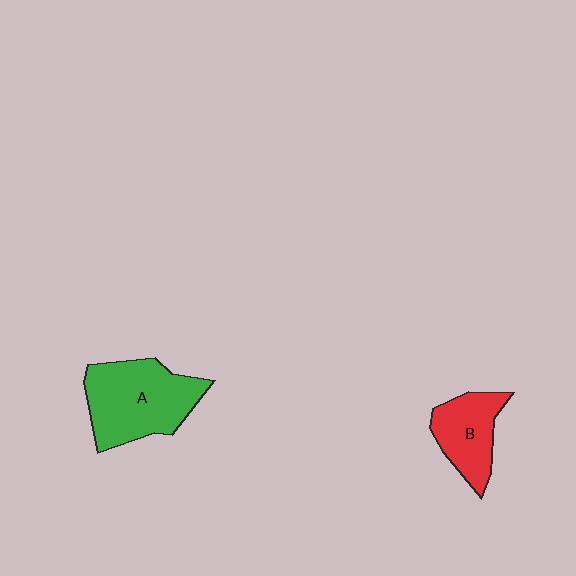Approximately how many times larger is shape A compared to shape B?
Approximately 1.6 times.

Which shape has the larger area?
Shape A (green).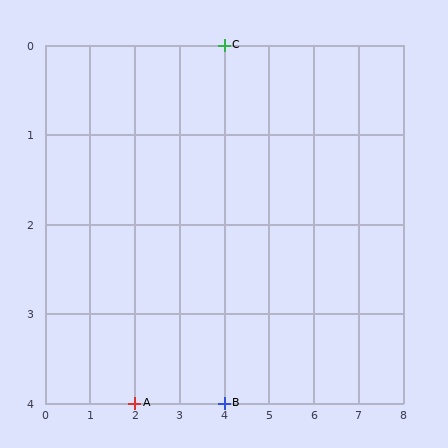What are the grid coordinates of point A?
Point A is at grid coordinates (2, 4).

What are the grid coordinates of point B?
Point B is at grid coordinates (4, 4).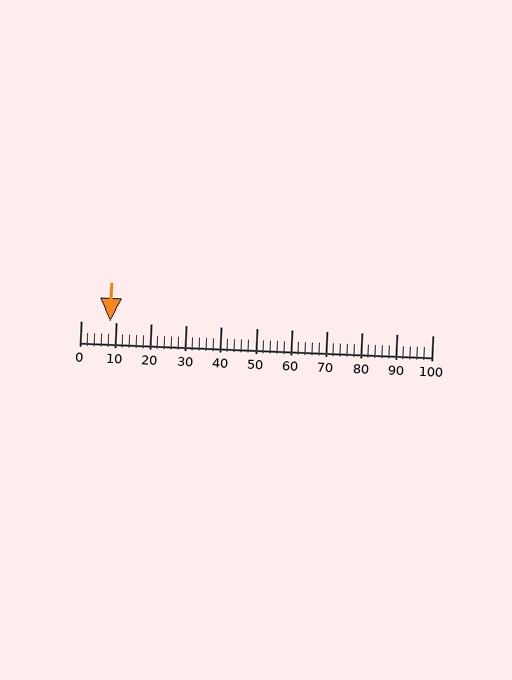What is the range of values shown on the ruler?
The ruler shows values from 0 to 100.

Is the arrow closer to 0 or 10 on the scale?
The arrow is closer to 10.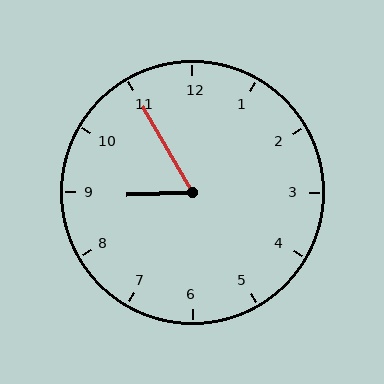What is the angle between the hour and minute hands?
Approximately 62 degrees.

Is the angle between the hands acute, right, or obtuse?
It is acute.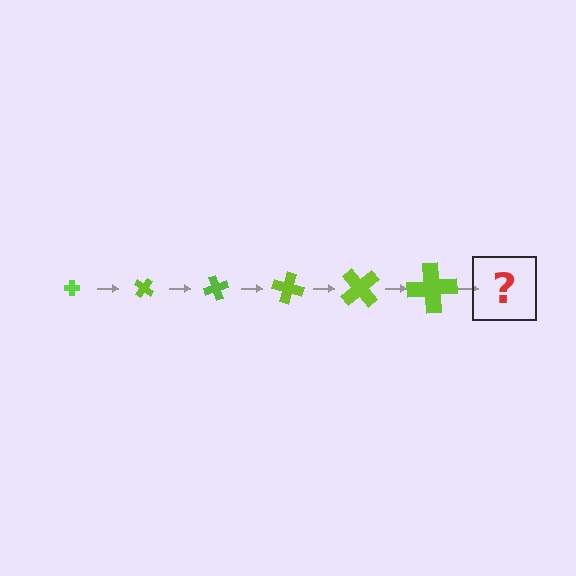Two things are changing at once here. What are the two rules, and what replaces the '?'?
The two rules are that the cross grows larger each step and it rotates 35 degrees each step. The '?' should be a cross, larger than the previous one and rotated 210 degrees from the start.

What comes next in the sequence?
The next element should be a cross, larger than the previous one and rotated 210 degrees from the start.